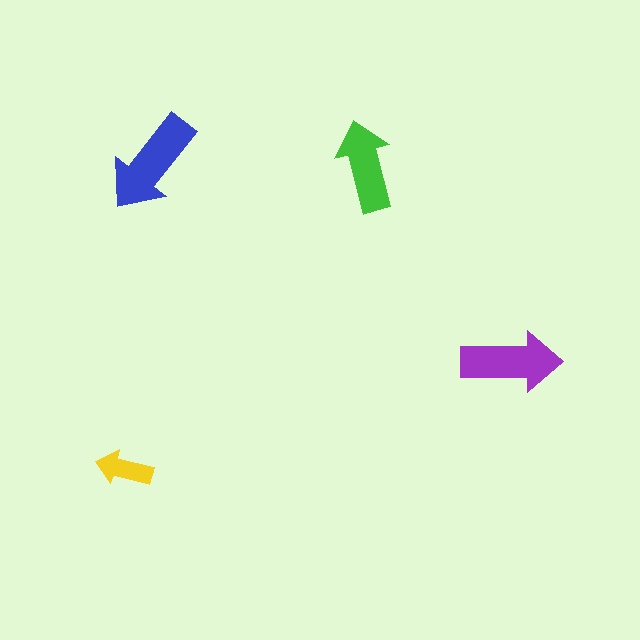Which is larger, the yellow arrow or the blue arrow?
The blue one.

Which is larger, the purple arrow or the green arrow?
The purple one.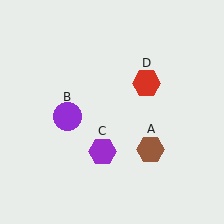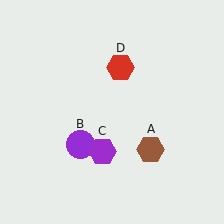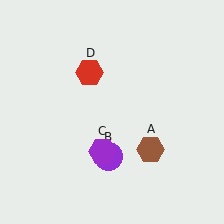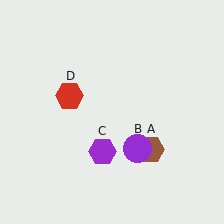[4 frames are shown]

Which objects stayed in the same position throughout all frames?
Brown hexagon (object A) and purple hexagon (object C) remained stationary.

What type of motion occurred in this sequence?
The purple circle (object B), red hexagon (object D) rotated counterclockwise around the center of the scene.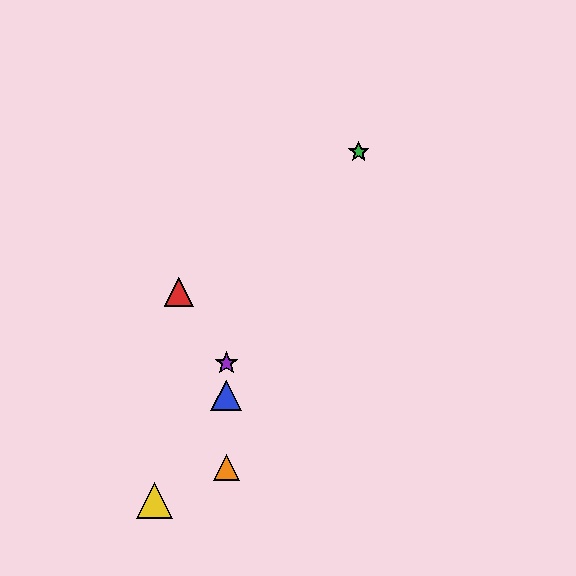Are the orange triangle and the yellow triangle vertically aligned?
No, the orange triangle is at x≈226 and the yellow triangle is at x≈154.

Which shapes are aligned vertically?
The blue triangle, the purple star, the orange triangle are aligned vertically.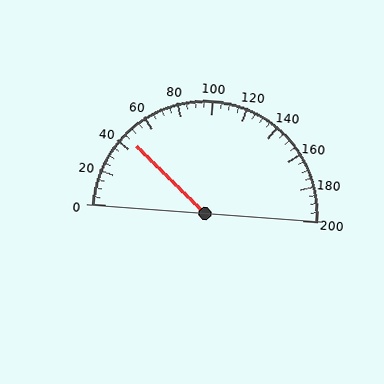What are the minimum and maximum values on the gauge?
The gauge ranges from 0 to 200.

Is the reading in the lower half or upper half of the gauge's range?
The reading is in the lower half of the range (0 to 200).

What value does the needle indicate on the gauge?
The needle indicates approximately 45.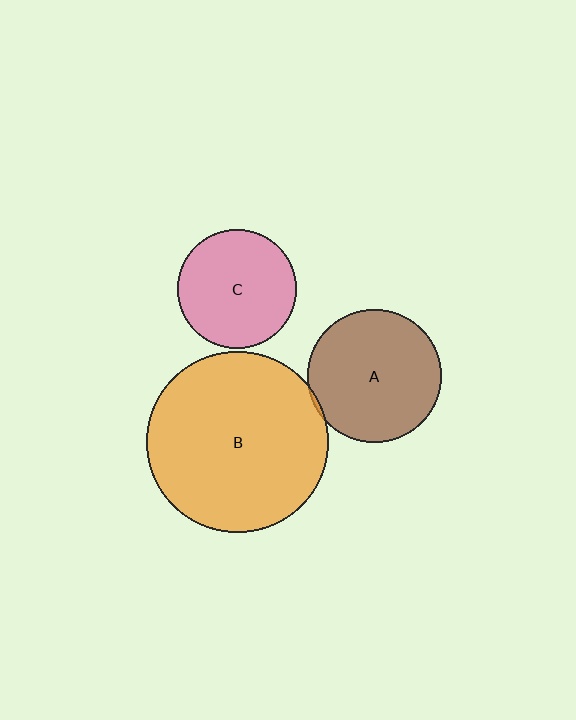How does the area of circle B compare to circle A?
Approximately 1.9 times.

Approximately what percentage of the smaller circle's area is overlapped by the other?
Approximately 5%.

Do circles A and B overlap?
Yes.